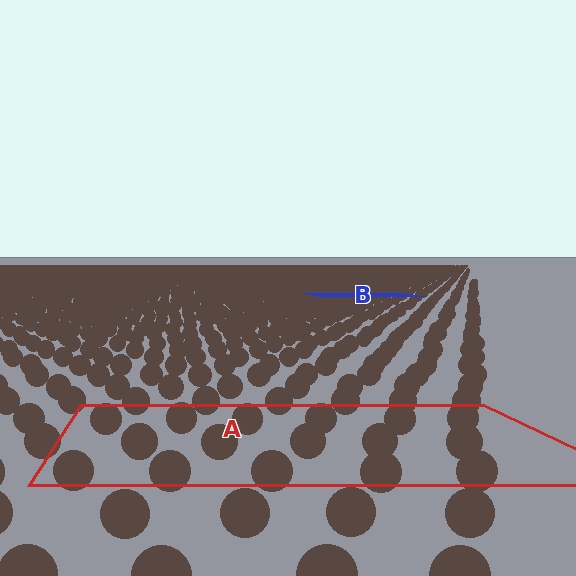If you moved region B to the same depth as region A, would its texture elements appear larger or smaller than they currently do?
They would appear larger. At a closer depth, the same texture elements are projected at a bigger on-screen size.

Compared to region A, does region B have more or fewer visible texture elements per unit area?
Region B has more texture elements per unit area — they are packed more densely because it is farther away.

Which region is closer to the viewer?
Region A is closer. The texture elements there are larger and more spread out.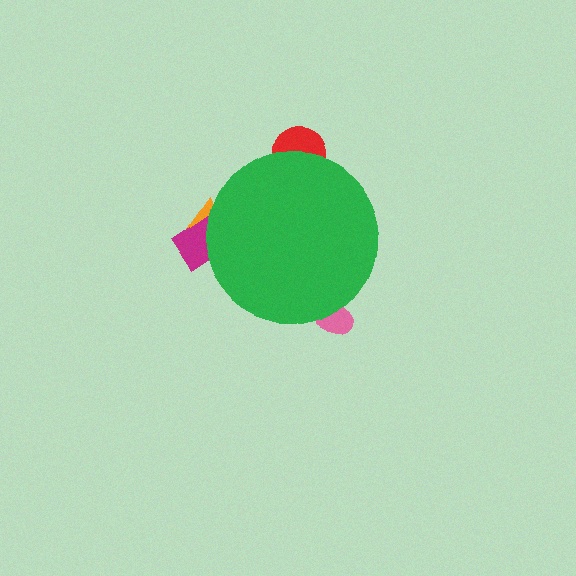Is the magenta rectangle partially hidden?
Yes, the magenta rectangle is partially hidden behind the green circle.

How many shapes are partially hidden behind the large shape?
4 shapes are partially hidden.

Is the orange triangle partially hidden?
Yes, the orange triangle is partially hidden behind the green circle.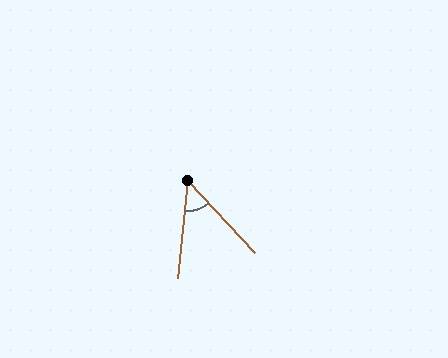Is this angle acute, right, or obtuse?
It is acute.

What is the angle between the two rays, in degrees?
Approximately 48 degrees.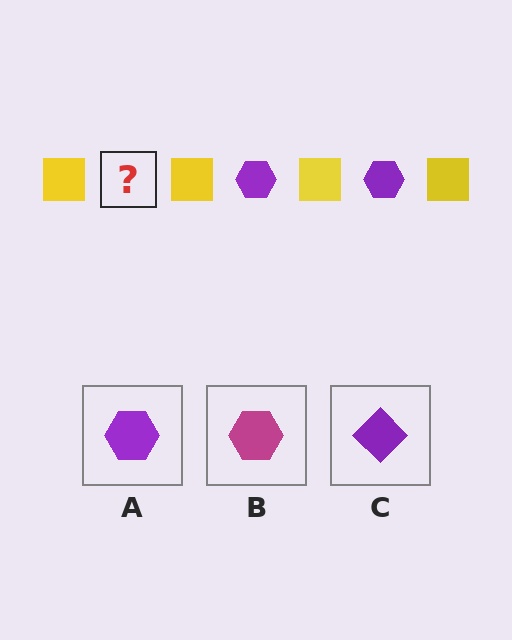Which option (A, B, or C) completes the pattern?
A.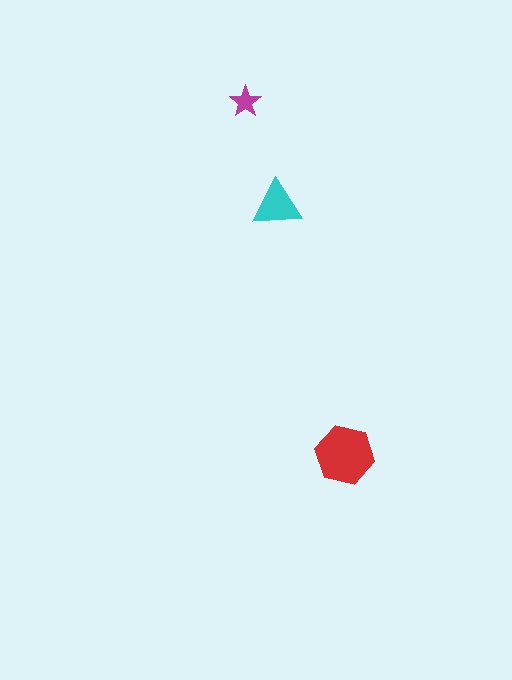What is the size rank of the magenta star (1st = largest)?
3rd.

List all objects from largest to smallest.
The red hexagon, the cyan triangle, the magenta star.